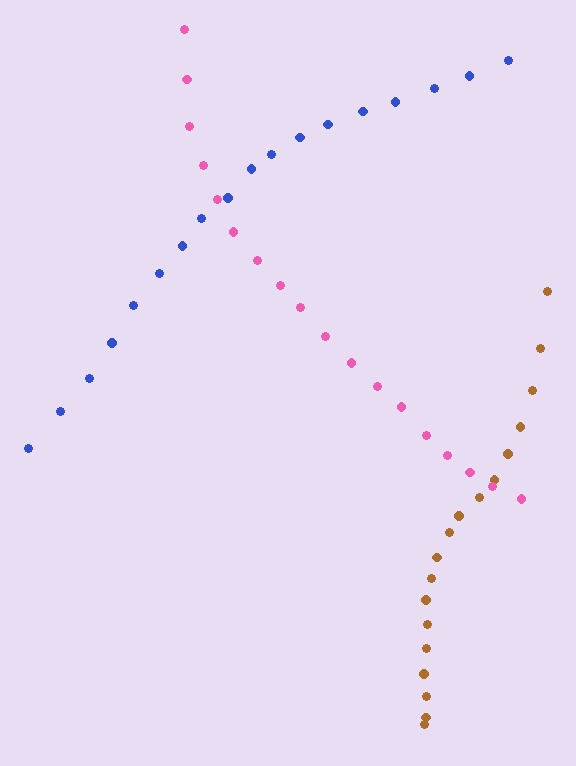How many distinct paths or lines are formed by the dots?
There are 3 distinct paths.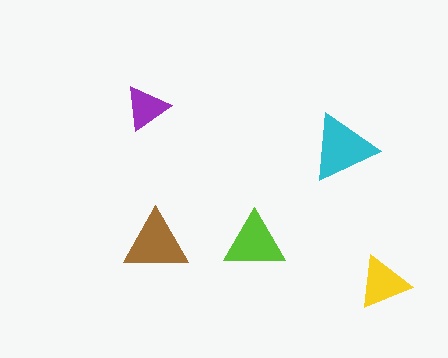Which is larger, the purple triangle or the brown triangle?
The brown one.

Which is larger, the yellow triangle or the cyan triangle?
The cyan one.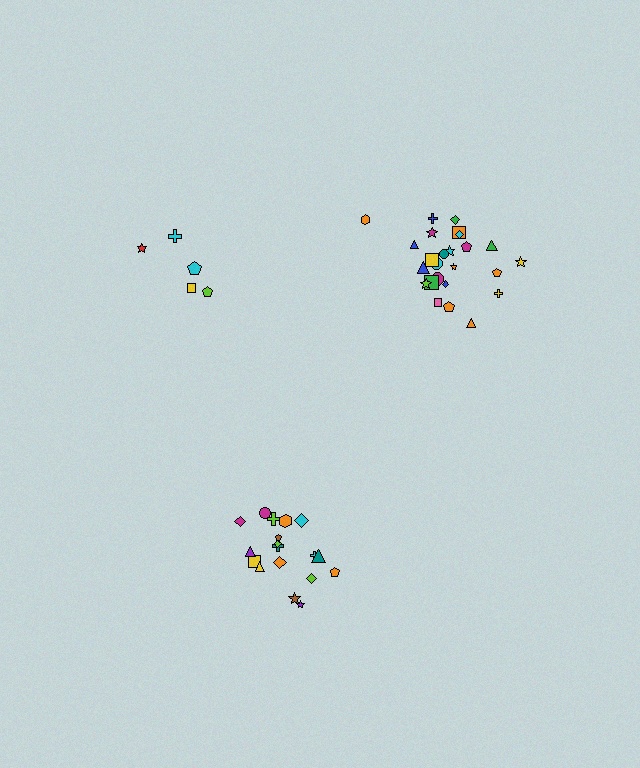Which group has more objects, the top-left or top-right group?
The top-right group.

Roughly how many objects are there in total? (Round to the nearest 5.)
Roughly 50 objects in total.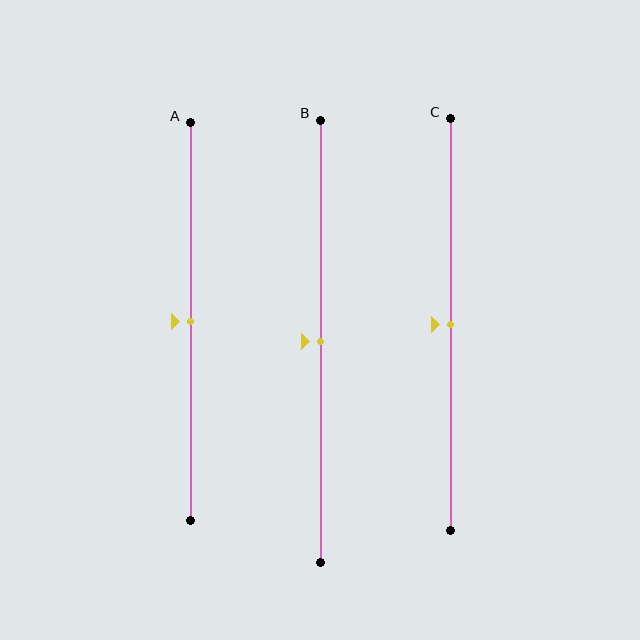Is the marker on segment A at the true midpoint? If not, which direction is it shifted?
Yes, the marker on segment A is at the true midpoint.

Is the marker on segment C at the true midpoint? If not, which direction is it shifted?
Yes, the marker on segment C is at the true midpoint.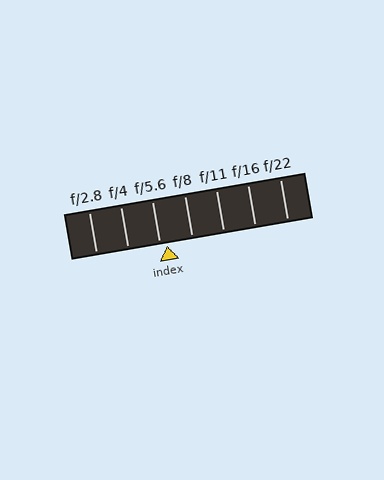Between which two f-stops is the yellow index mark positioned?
The index mark is between f/5.6 and f/8.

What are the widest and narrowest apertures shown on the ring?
The widest aperture shown is f/2.8 and the narrowest is f/22.